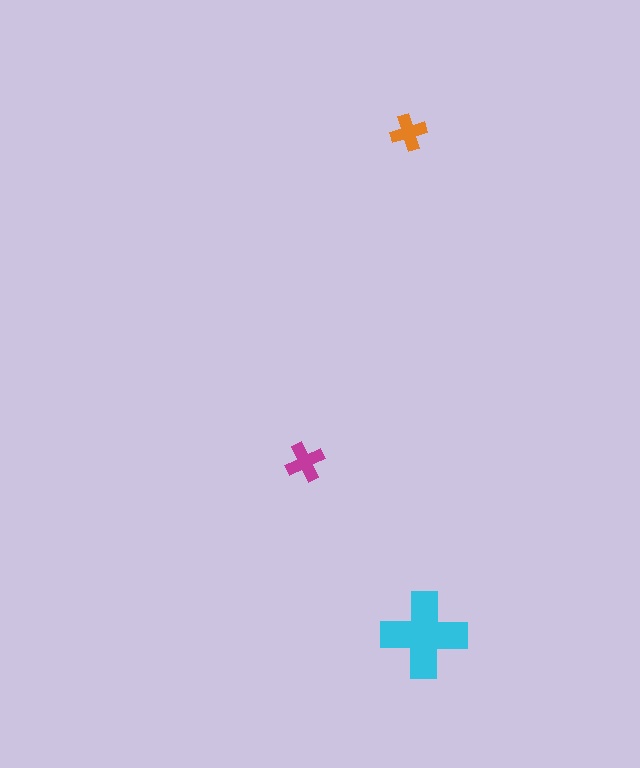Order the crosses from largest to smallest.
the cyan one, the magenta one, the orange one.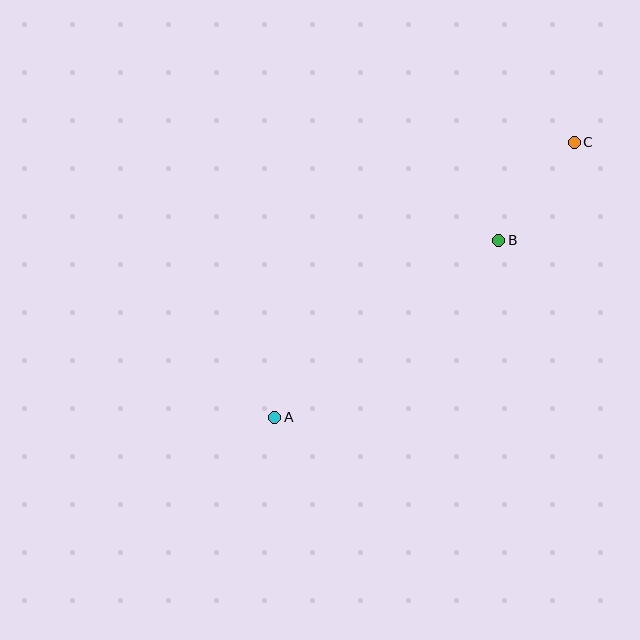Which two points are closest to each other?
Points B and C are closest to each other.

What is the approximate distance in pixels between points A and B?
The distance between A and B is approximately 285 pixels.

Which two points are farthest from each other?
Points A and C are farthest from each other.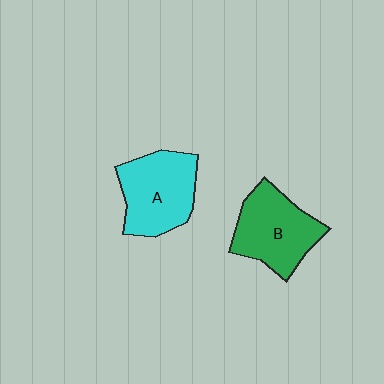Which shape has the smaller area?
Shape B (green).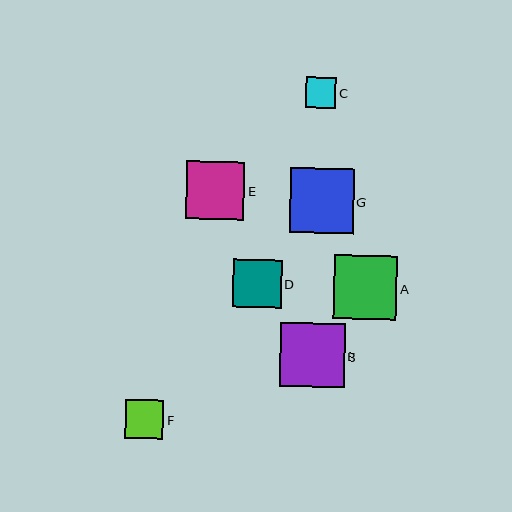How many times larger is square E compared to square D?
Square E is approximately 1.2 times the size of square D.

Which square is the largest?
Square B is the largest with a size of approximately 65 pixels.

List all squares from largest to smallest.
From largest to smallest: B, G, A, E, D, F, C.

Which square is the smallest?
Square C is the smallest with a size of approximately 30 pixels.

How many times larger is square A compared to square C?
Square A is approximately 2.1 times the size of square C.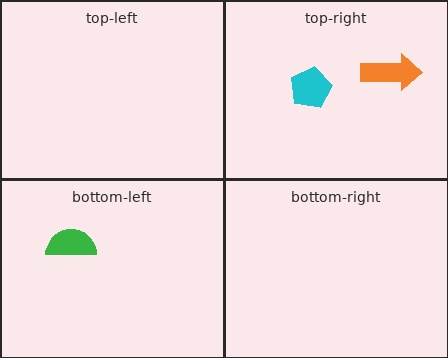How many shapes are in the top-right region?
2.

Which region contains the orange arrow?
The top-right region.